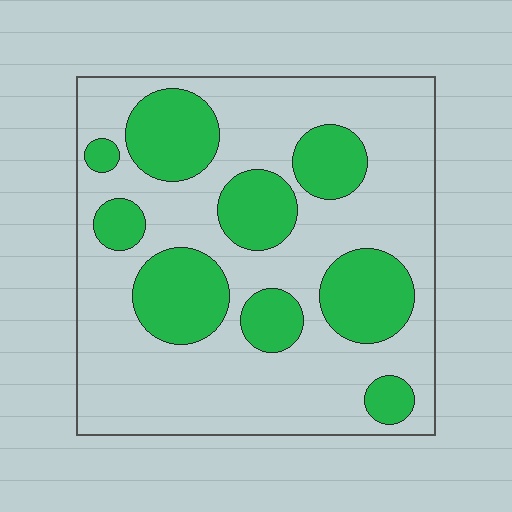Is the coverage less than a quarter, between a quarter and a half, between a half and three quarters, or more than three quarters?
Between a quarter and a half.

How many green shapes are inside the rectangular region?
9.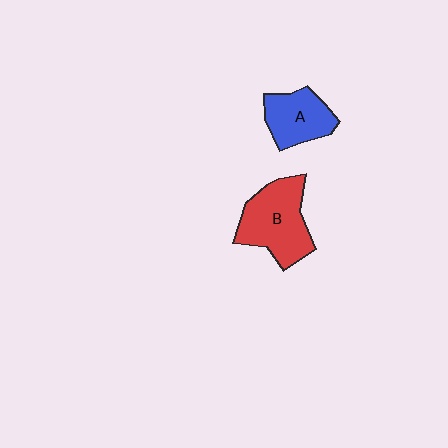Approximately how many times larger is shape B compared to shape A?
Approximately 1.5 times.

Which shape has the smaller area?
Shape A (blue).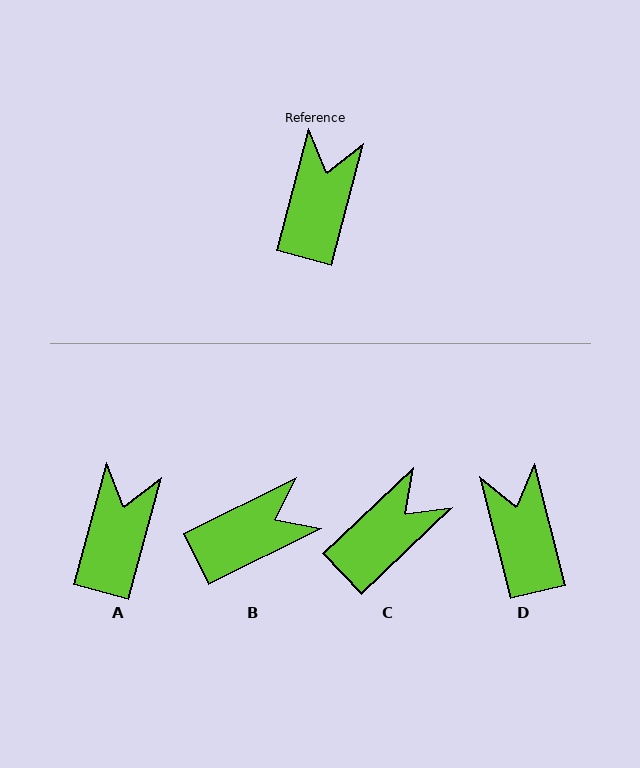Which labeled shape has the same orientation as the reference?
A.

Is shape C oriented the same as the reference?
No, it is off by about 31 degrees.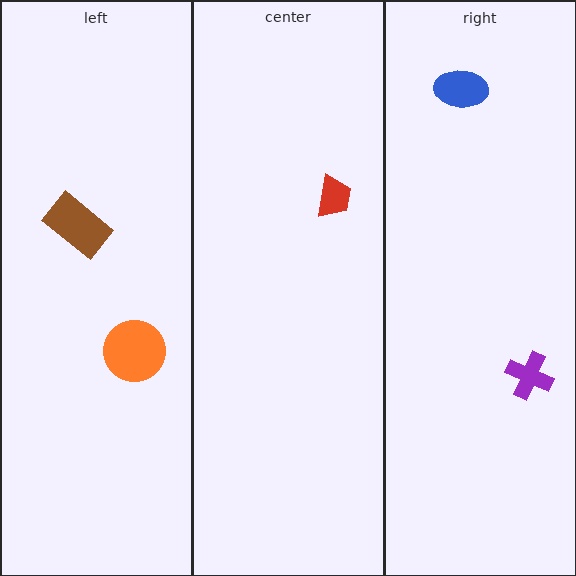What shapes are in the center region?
The red trapezoid.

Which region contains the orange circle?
The left region.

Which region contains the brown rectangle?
The left region.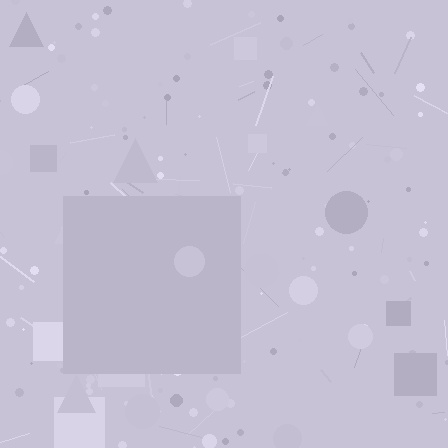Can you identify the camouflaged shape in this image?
The camouflaged shape is a square.